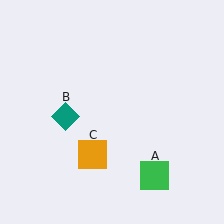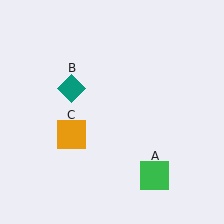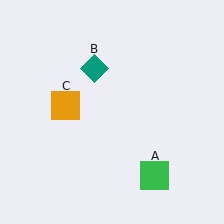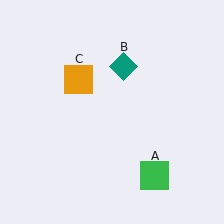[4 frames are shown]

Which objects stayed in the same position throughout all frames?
Green square (object A) remained stationary.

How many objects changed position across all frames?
2 objects changed position: teal diamond (object B), orange square (object C).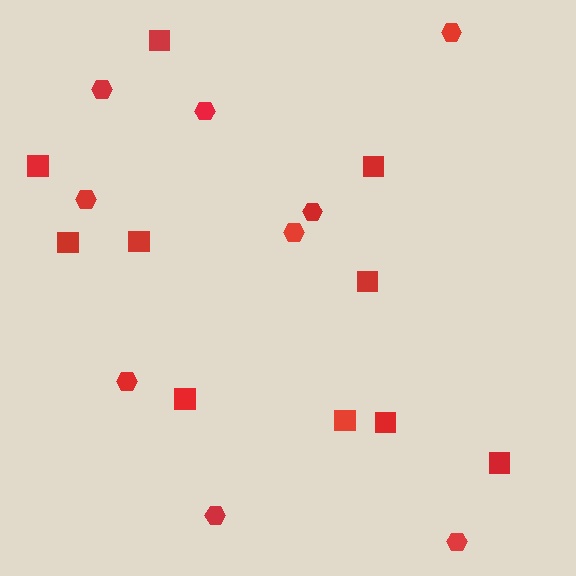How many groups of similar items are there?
There are 2 groups: one group of hexagons (9) and one group of squares (10).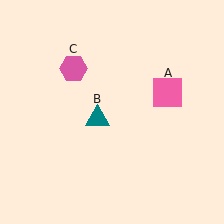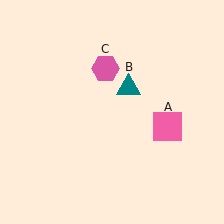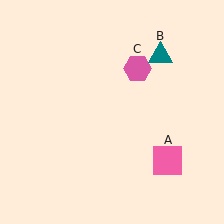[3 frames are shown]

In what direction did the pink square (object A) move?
The pink square (object A) moved down.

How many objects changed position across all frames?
3 objects changed position: pink square (object A), teal triangle (object B), pink hexagon (object C).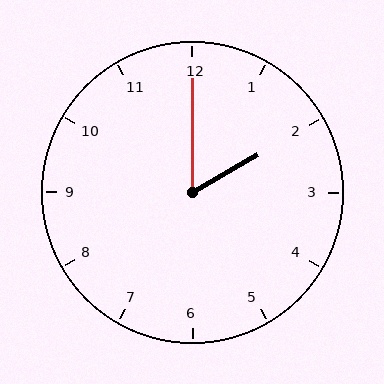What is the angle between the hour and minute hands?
Approximately 60 degrees.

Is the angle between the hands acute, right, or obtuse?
It is acute.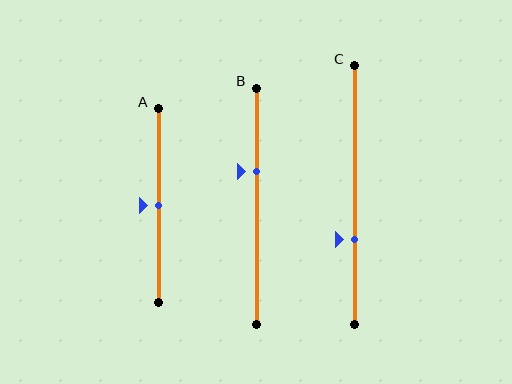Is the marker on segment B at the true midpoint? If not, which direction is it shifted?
No, the marker on segment B is shifted upward by about 15% of the segment length.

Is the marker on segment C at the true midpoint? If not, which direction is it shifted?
No, the marker on segment C is shifted downward by about 17% of the segment length.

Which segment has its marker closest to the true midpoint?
Segment A has its marker closest to the true midpoint.